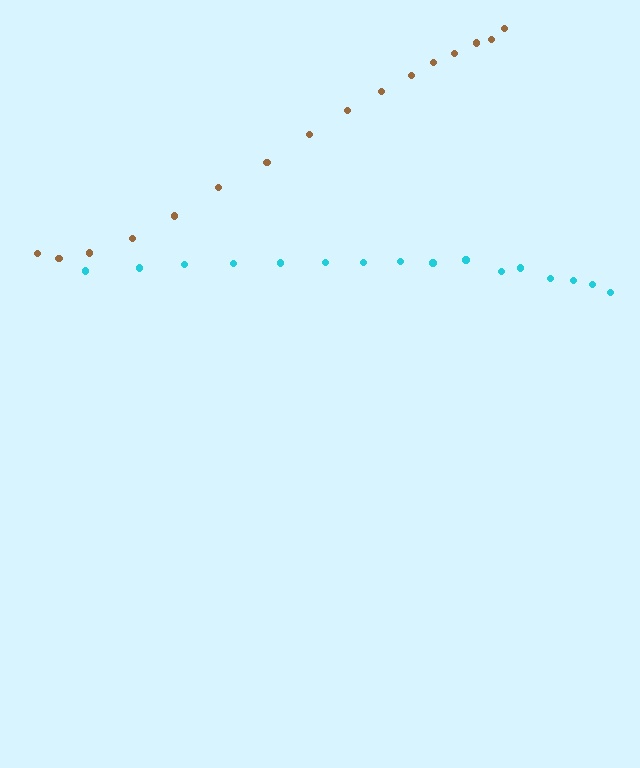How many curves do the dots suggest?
There are 2 distinct paths.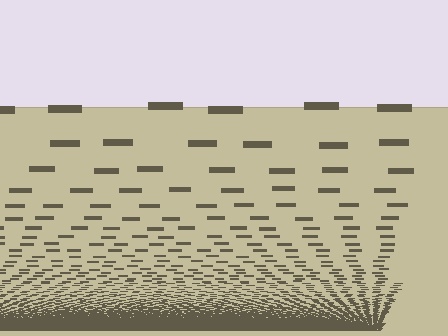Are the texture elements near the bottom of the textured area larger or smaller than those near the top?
Smaller. The gradient is inverted — elements near the bottom are smaller and denser.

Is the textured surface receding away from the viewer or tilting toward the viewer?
The surface appears to tilt toward the viewer. Texture elements get larger and sparser toward the top.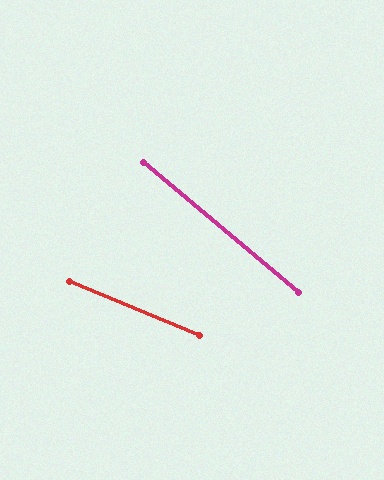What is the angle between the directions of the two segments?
Approximately 17 degrees.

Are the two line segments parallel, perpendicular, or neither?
Neither parallel nor perpendicular — they differ by about 17°.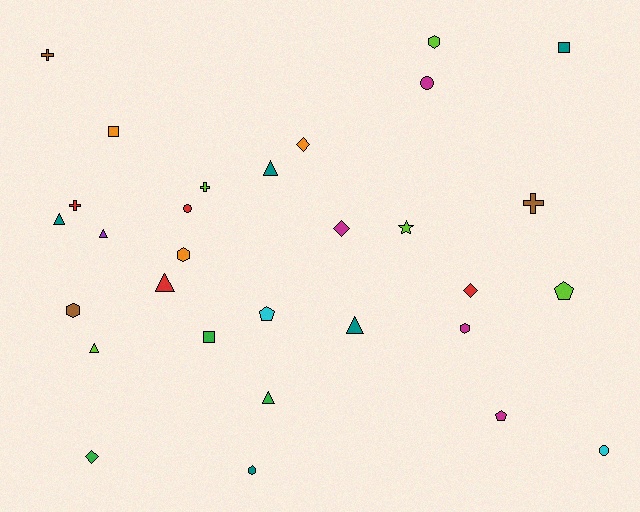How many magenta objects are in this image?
There are 4 magenta objects.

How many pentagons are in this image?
There are 3 pentagons.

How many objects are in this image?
There are 30 objects.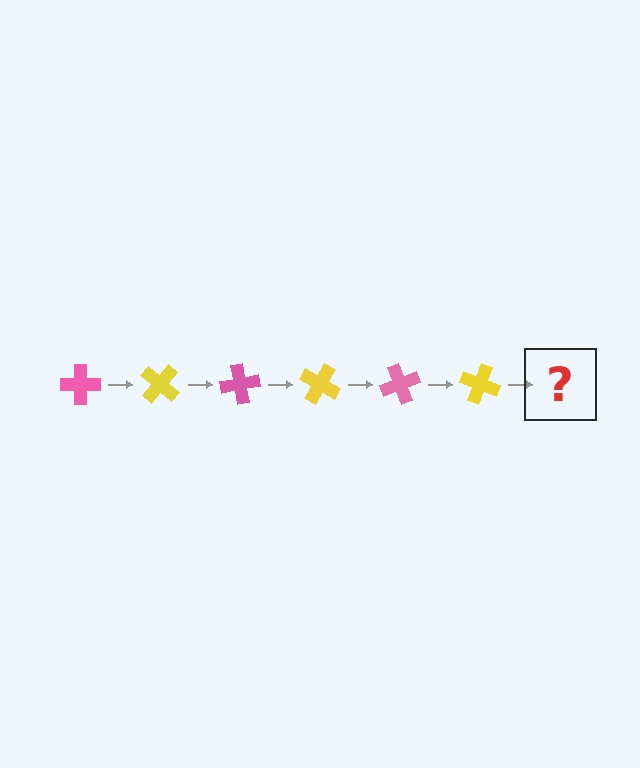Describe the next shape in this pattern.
It should be a pink cross, rotated 240 degrees from the start.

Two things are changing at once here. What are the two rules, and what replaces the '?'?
The two rules are that it rotates 40 degrees each step and the color cycles through pink and yellow. The '?' should be a pink cross, rotated 240 degrees from the start.